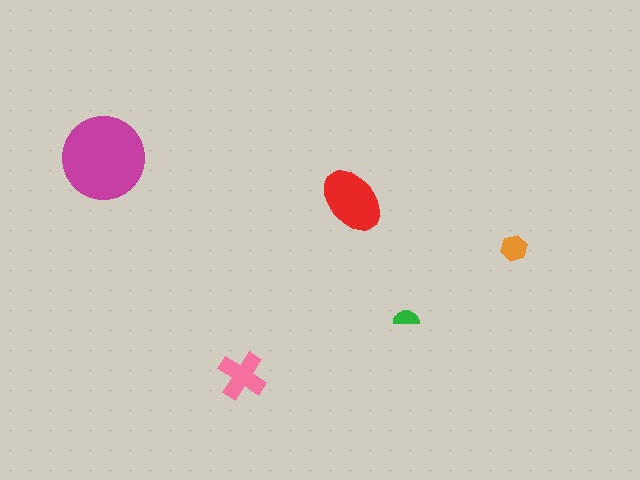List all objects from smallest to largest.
The green semicircle, the orange hexagon, the pink cross, the red ellipse, the magenta circle.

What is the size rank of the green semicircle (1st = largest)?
5th.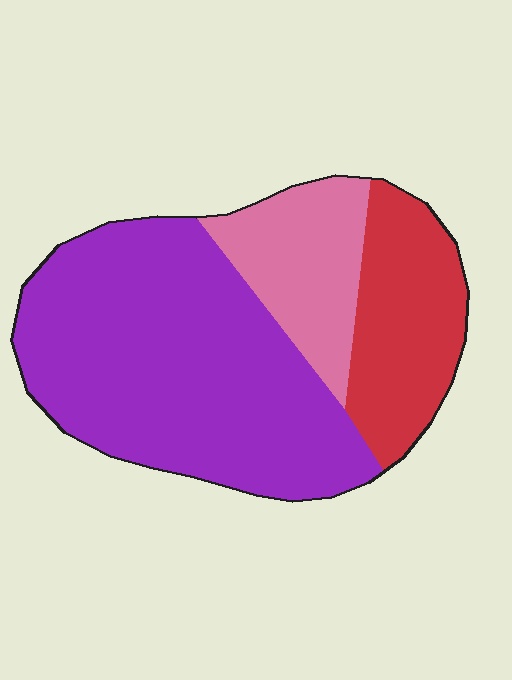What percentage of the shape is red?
Red covers 22% of the shape.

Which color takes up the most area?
Purple, at roughly 60%.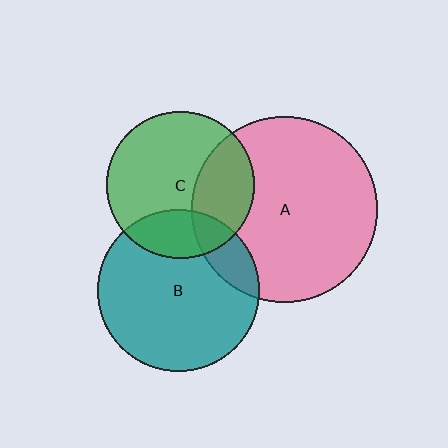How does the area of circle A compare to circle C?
Approximately 1.6 times.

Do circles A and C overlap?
Yes.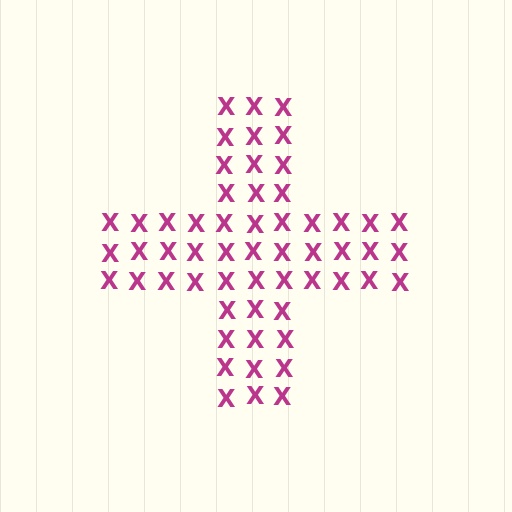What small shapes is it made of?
It is made of small letter X's.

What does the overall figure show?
The overall figure shows a cross.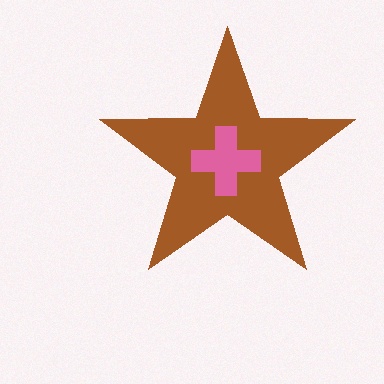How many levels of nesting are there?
2.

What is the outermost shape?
The brown star.